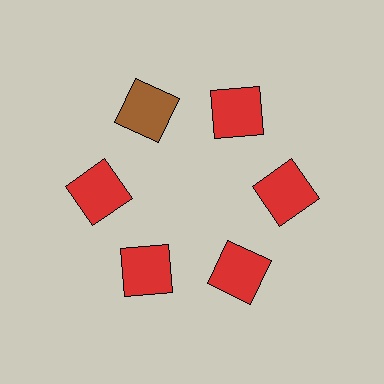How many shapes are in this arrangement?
There are 6 shapes arranged in a ring pattern.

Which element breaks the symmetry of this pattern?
The brown square at roughly the 11 o'clock position breaks the symmetry. All other shapes are red squares.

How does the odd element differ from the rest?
It has a different color: brown instead of red.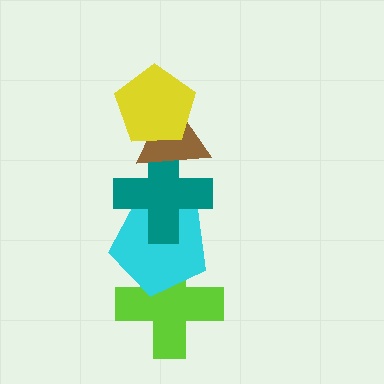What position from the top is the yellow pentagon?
The yellow pentagon is 1st from the top.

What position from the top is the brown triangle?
The brown triangle is 2nd from the top.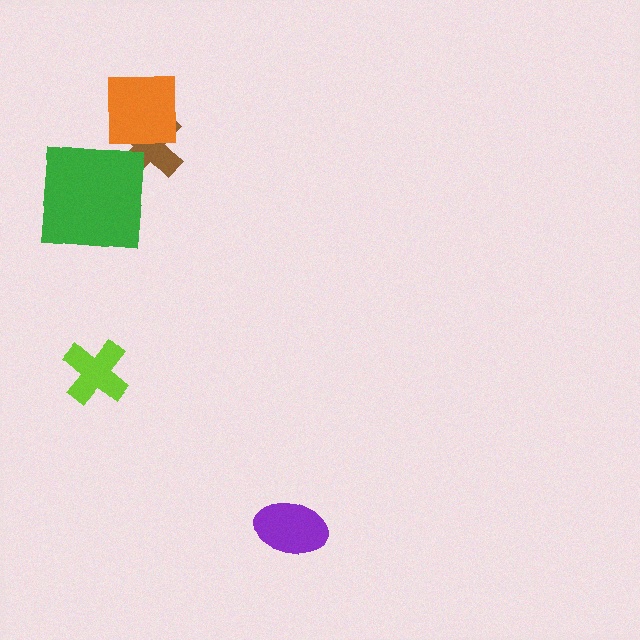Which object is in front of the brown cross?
The orange square is in front of the brown cross.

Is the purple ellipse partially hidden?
No, no other shape covers it.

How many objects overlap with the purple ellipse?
0 objects overlap with the purple ellipse.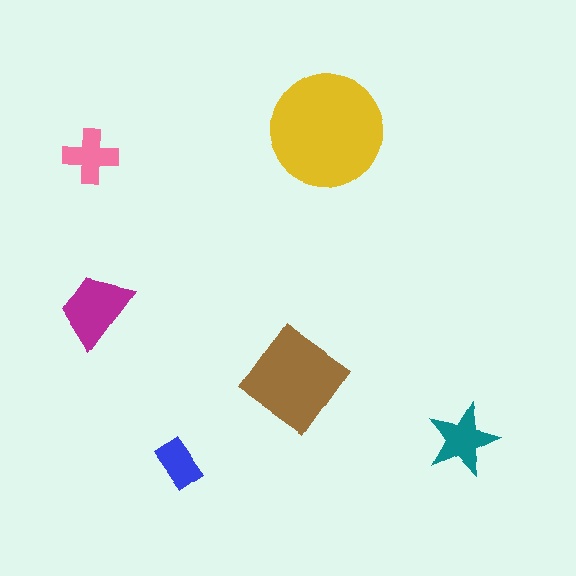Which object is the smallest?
The blue rectangle.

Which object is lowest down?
The blue rectangle is bottommost.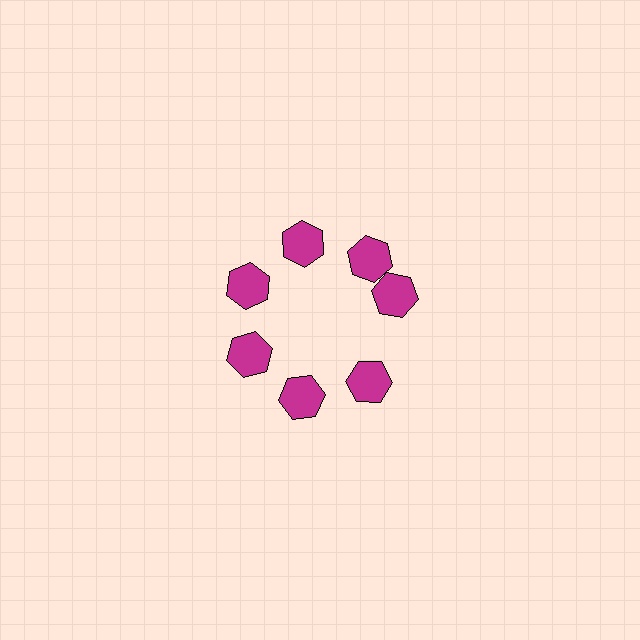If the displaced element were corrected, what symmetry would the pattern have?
It would have 7-fold rotational symmetry — the pattern would map onto itself every 51 degrees.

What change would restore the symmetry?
The symmetry would be restored by rotating it back into even spacing with its neighbors so that all 7 hexagons sit at equal angles and equal distance from the center.